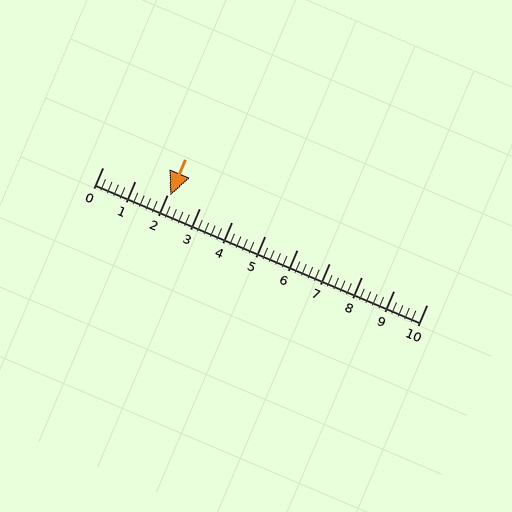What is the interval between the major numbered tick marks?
The major tick marks are spaced 1 units apart.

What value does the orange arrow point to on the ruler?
The orange arrow points to approximately 2.1.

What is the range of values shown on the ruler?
The ruler shows values from 0 to 10.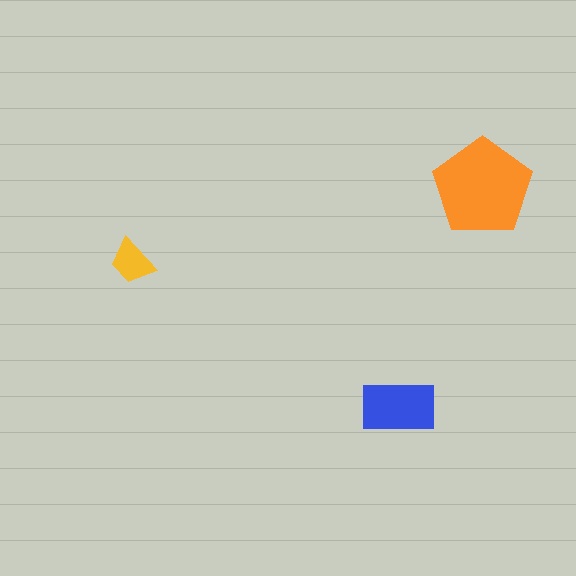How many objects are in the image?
There are 3 objects in the image.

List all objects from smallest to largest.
The yellow trapezoid, the blue rectangle, the orange pentagon.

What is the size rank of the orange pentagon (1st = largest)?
1st.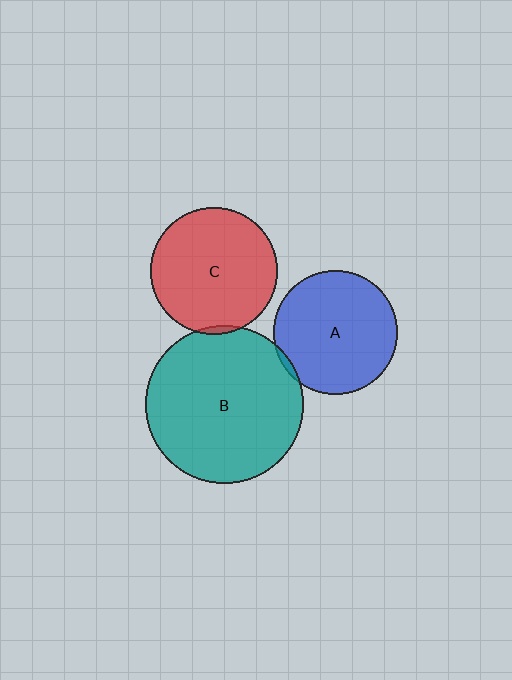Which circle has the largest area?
Circle B (teal).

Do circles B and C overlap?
Yes.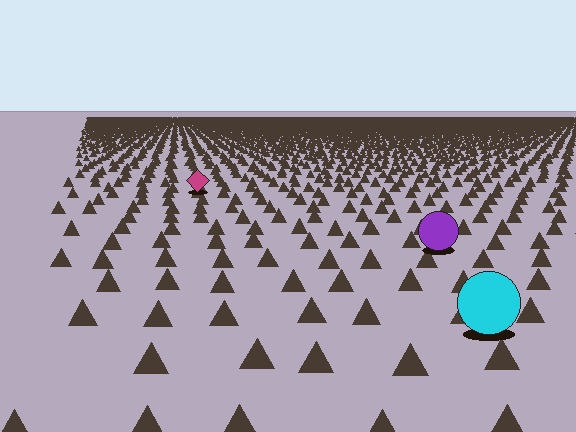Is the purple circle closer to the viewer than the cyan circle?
No. The cyan circle is closer — you can tell from the texture gradient: the ground texture is coarser near it.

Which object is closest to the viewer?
The cyan circle is closest. The texture marks near it are larger and more spread out.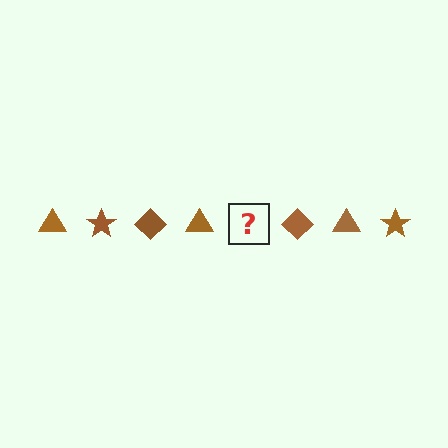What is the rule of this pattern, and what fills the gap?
The rule is that the pattern cycles through triangle, star, diamond shapes in brown. The gap should be filled with a brown star.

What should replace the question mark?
The question mark should be replaced with a brown star.